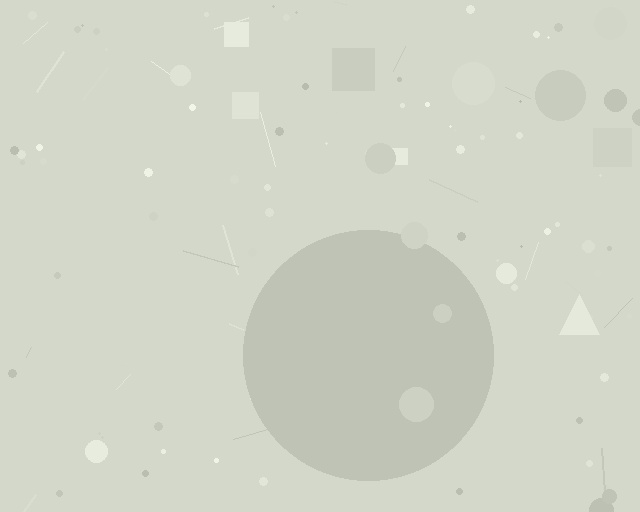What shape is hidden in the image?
A circle is hidden in the image.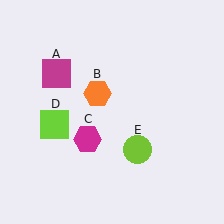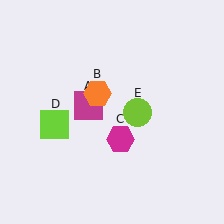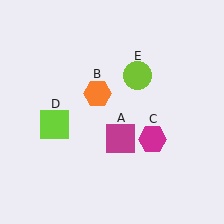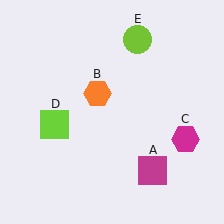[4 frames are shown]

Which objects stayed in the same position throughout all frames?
Orange hexagon (object B) and lime square (object D) remained stationary.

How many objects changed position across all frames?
3 objects changed position: magenta square (object A), magenta hexagon (object C), lime circle (object E).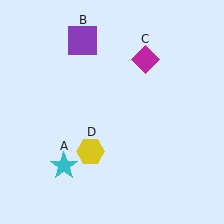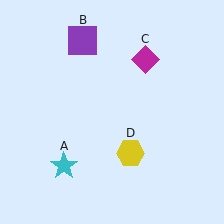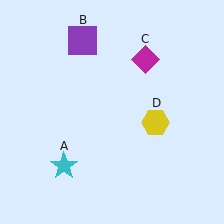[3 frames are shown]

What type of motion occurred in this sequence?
The yellow hexagon (object D) rotated counterclockwise around the center of the scene.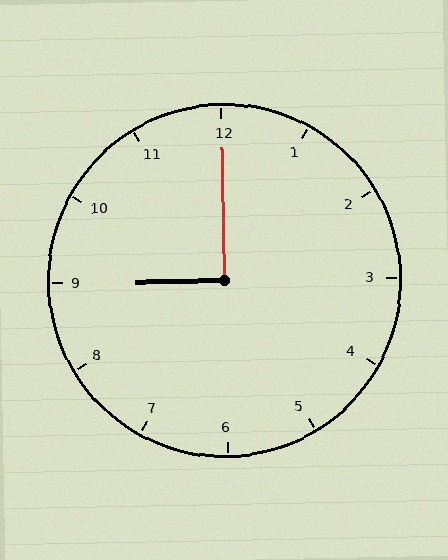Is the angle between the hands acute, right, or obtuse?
It is right.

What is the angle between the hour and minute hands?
Approximately 90 degrees.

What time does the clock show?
9:00.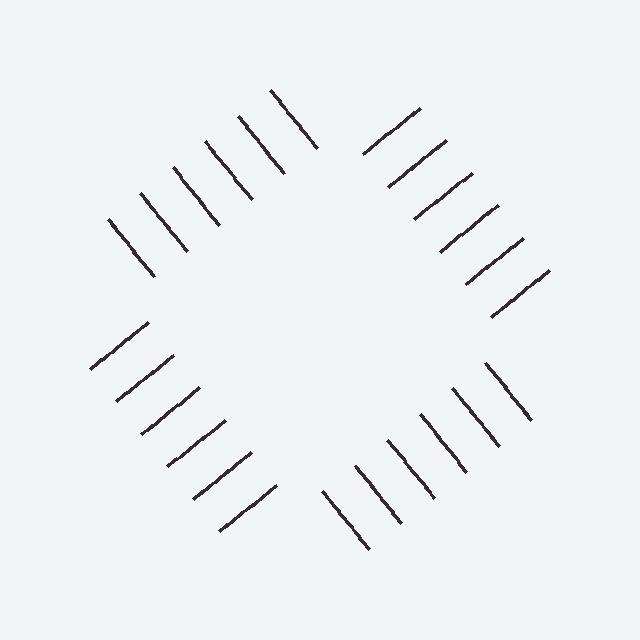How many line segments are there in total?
24 — 6 along each of the 4 edges.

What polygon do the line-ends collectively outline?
An illusory square — the line segments terminate on its edges but no continuous stroke is drawn.